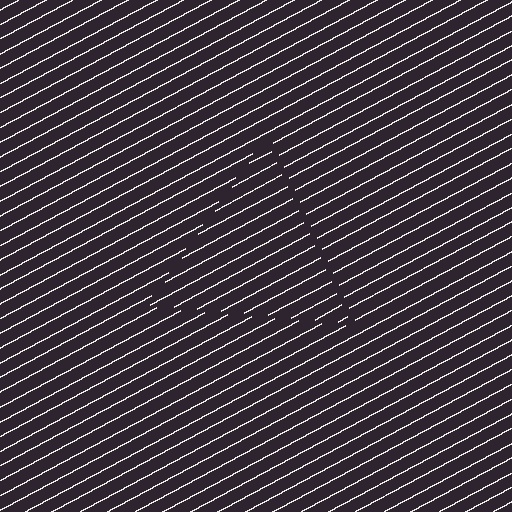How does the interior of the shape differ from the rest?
The interior of the shape contains the same grating, shifted by half a period — the contour is defined by the phase discontinuity where line-ends from the inner and outer gratings abut.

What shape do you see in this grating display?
An illusory triangle. The interior of the shape contains the same grating, shifted by half a period — the contour is defined by the phase discontinuity where line-ends from the inner and outer gratings abut.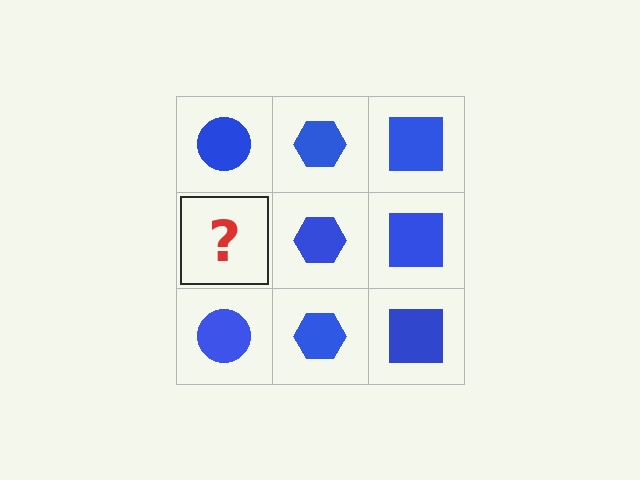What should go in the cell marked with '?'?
The missing cell should contain a blue circle.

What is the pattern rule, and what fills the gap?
The rule is that each column has a consistent shape. The gap should be filled with a blue circle.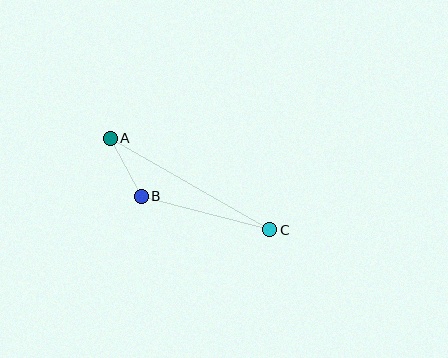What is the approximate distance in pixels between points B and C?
The distance between B and C is approximately 133 pixels.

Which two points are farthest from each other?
Points A and C are farthest from each other.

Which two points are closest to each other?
Points A and B are closest to each other.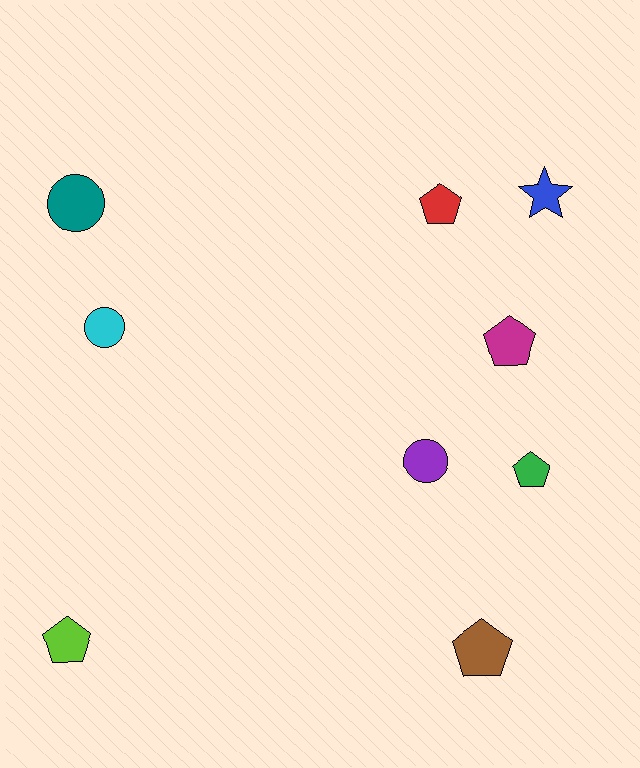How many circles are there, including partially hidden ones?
There are 3 circles.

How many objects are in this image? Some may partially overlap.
There are 9 objects.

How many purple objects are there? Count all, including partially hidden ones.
There is 1 purple object.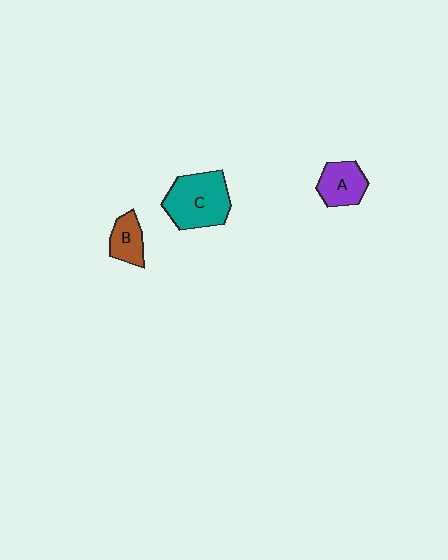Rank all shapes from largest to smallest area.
From largest to smallest: C (teal), A (purple), B (brown).